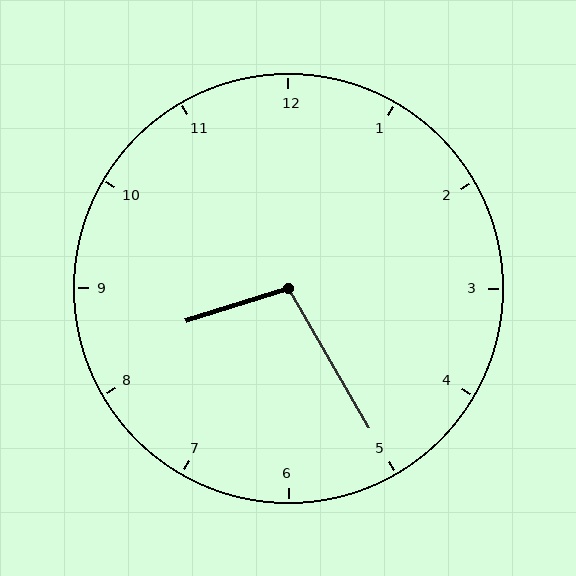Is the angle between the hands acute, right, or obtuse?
It is obtuse.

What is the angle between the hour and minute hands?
Approximately 102 degrees.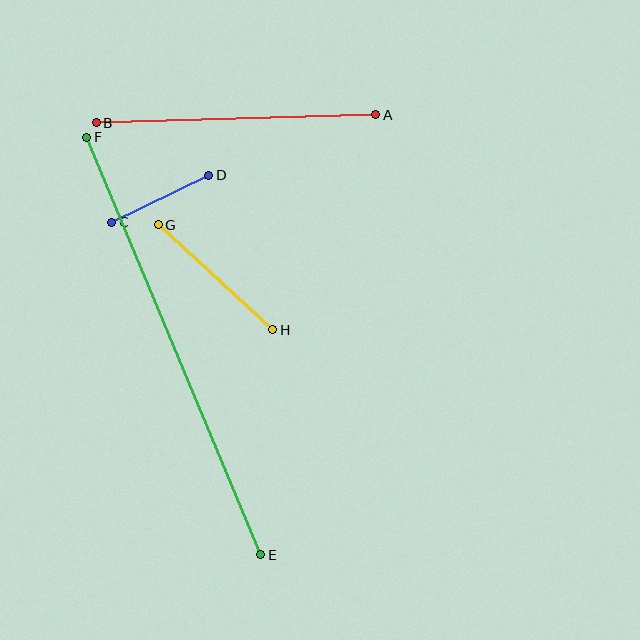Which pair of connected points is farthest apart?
Points E and F are farthest apart.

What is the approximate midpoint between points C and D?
The midpoint is at approximately (160, 199) pixels.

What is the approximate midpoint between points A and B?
The midpoint is at approximately (236, 119) pixels.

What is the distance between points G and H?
The distance is approximately 156 pixels.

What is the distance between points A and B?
The distance is approximately 279 pixels.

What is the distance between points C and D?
The distance is approximately 108 pixels.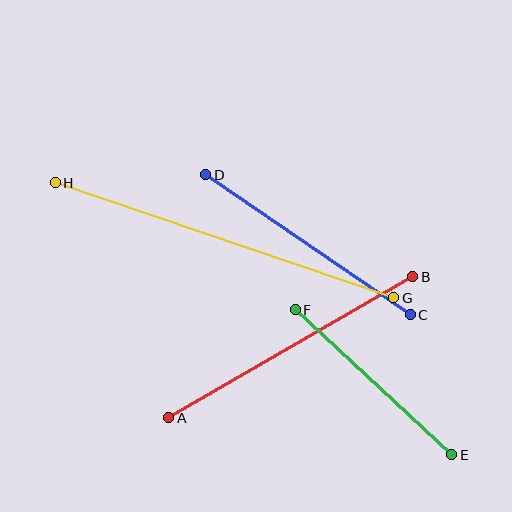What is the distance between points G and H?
The distance is approximately 358 pixels.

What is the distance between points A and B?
The distance is approximately 282 pixels.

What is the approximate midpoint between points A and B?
The midpoint is at approximately (291, 347) pixels.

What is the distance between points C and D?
The distance is approximately 248 pixels.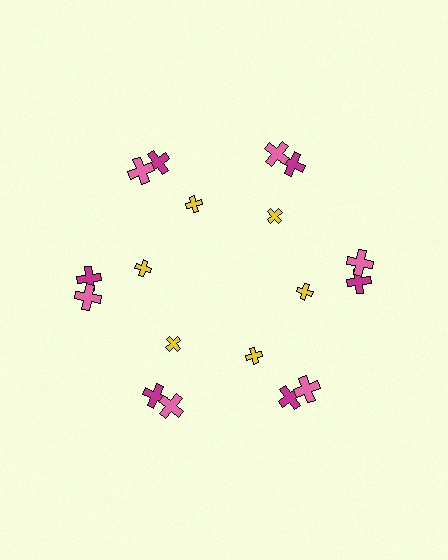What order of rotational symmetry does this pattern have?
This pattern has 6-fold rotational symmetry.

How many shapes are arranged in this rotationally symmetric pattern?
There are 18 shapes, arranged in 6 groups of 3.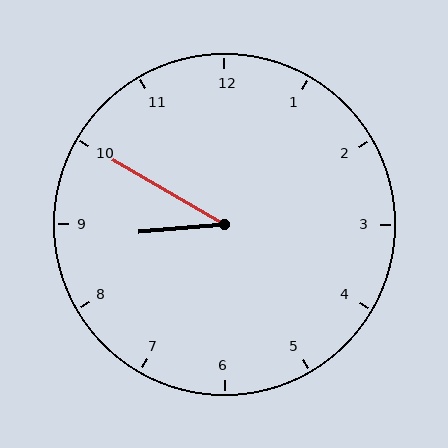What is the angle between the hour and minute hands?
Approximately 35 degrees.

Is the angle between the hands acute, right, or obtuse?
It is acute.